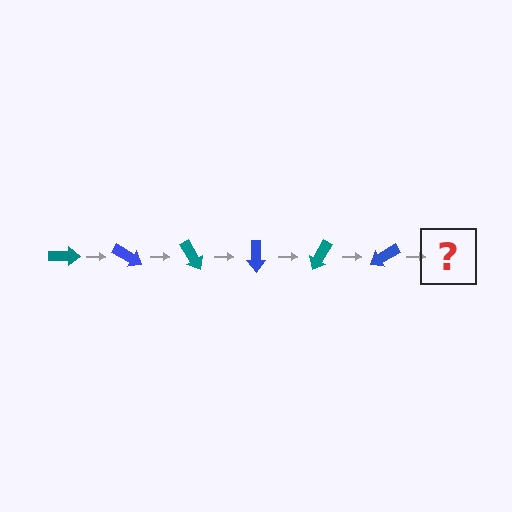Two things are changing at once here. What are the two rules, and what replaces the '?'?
The two rules are that it rotates 30 degrees each step and the color cycles through teal and blue. The '?' should be a teal arrow, rotated 180 degrees from the start.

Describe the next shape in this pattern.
It should be a teal arrow, rotated 180 degrees from the start.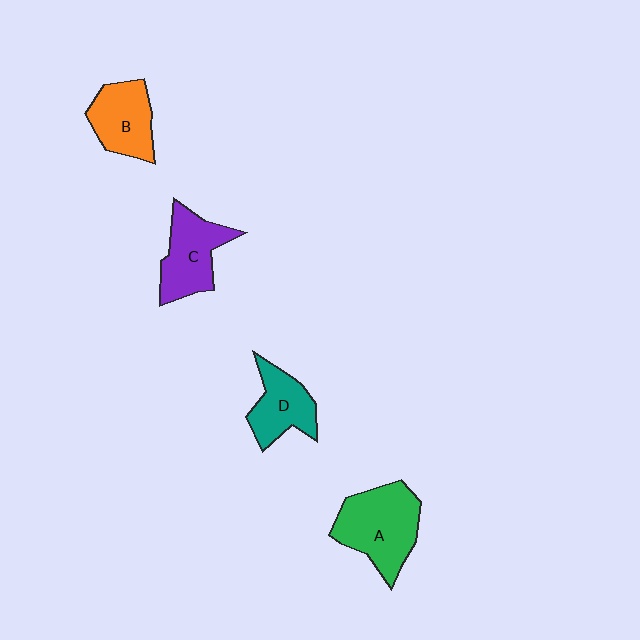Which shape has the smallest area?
Shape D (teal).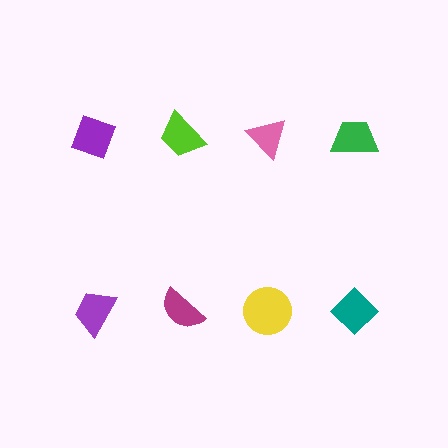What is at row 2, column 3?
A yellow circle.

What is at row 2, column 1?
A purple trapezoid.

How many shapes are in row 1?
4 shapes.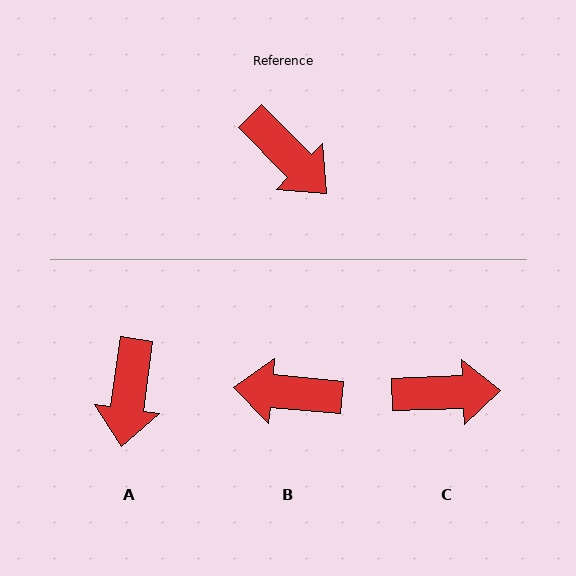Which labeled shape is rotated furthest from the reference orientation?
B, about 140 degrees away.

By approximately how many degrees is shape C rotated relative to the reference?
Approximately 47 degrees counter-clockwise.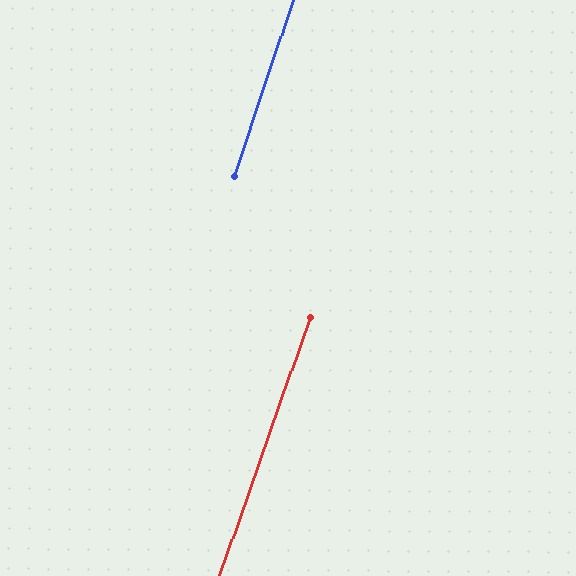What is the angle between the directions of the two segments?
Approximately 1 degree.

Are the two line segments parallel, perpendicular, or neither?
Parallel — their directions differ by only 0.7°.